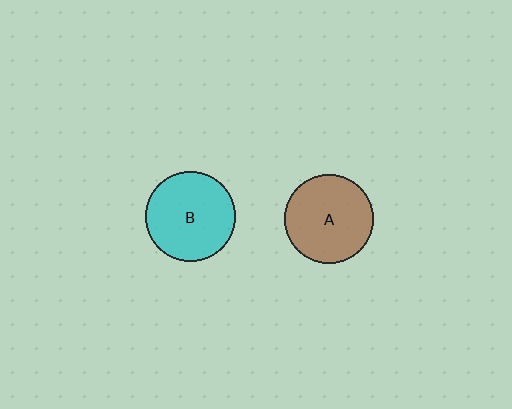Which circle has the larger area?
Circle B (cyan).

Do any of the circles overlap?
No, none of the circles overlap.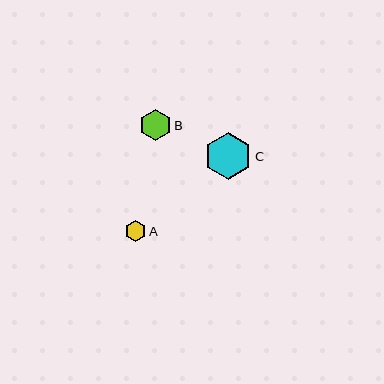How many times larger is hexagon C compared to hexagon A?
Hexagon C is approximately 2.2 times the size of hexagon A.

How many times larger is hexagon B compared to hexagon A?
Hexagon B is approximately 1.5 times the size of hexagon A.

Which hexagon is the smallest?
Hexagon A is the smallest with a size of approximately 21 pixels.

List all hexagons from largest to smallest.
From largest to smallest: C, B, A.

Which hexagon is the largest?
Hexagon C is the largest with a size of approximately 47 pixels.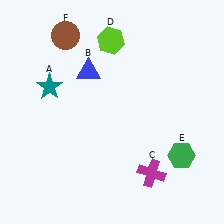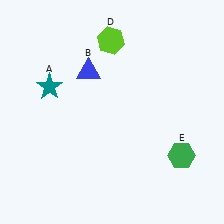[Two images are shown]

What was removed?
The magenta cross (C), the brown circle (F) were removed in Image 2.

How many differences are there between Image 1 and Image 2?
There are 2 differences between the two images.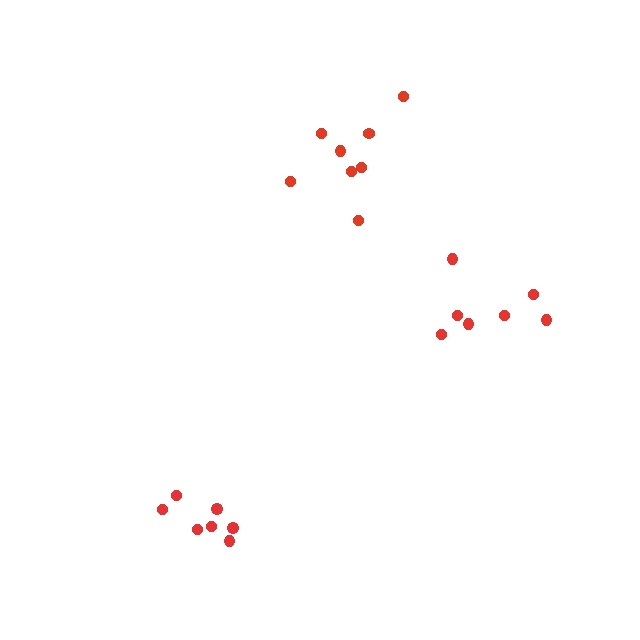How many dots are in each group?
Group 1: 8 dots, Group 2: 7 dots, Group 3: 7 dots (22 total).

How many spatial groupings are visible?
There are 3 spatial groupings.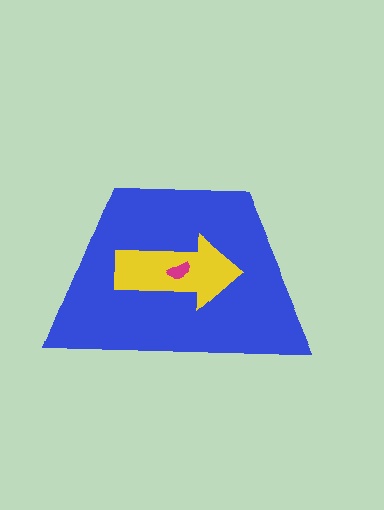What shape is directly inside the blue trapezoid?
The yellow arrow.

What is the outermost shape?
The blue trapezoid.